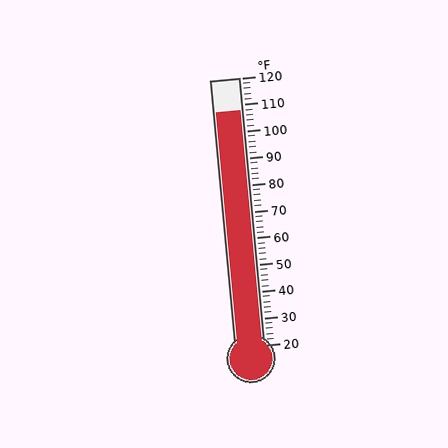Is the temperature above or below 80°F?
The temperature is above 80°F.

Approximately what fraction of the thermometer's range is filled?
The thermometer is filled to approximately 90% of its range.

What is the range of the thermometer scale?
The thermometer scale ranges from 20°F to 120°F.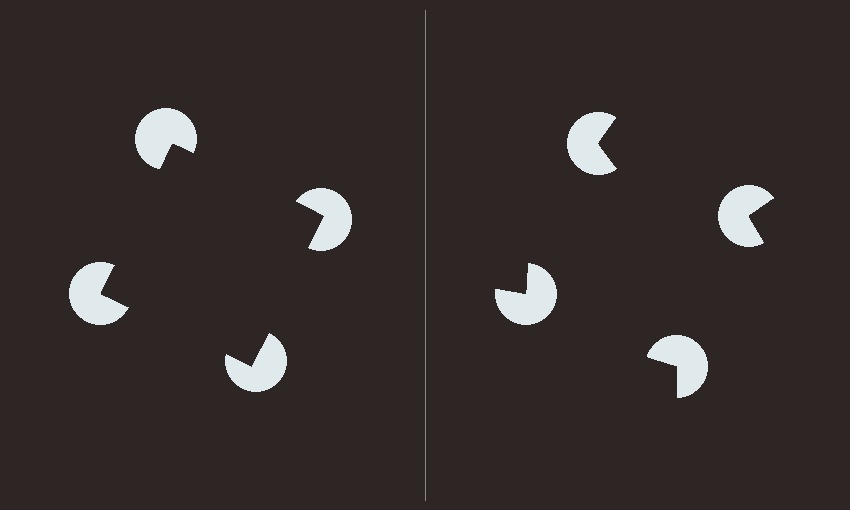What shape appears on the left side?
An illusory square.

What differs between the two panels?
The pac-man discs are positioned identically on both sides; only the wedge orientations differ. On the left they align to a square; on the right they are misaligned.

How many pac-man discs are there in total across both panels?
8 — 4 on each side.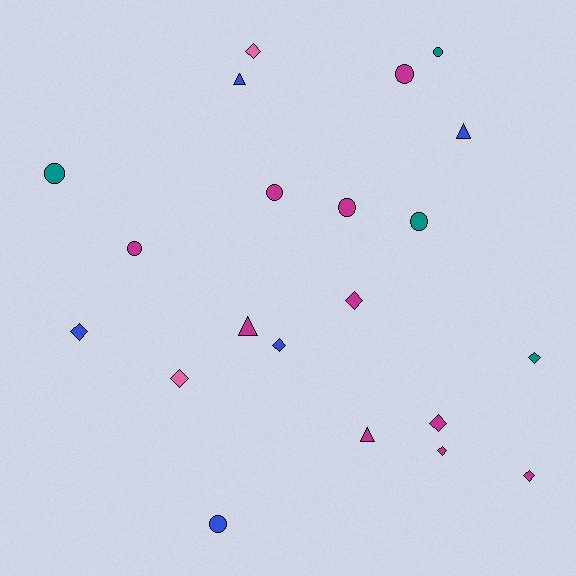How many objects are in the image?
There are 21 objects.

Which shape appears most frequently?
Diamond, with 9 objects.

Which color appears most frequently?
Magenta, with 10 objects.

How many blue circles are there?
There is 1 blue circle.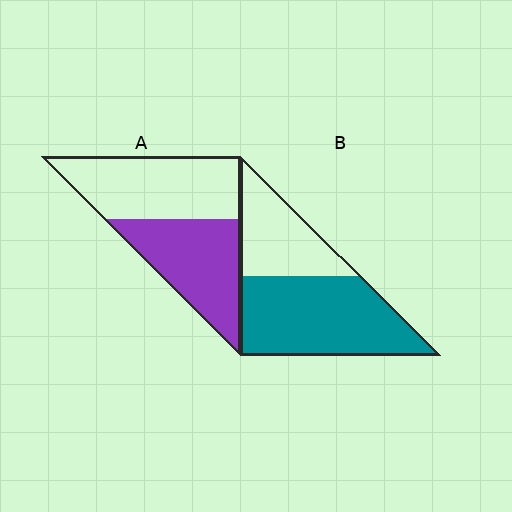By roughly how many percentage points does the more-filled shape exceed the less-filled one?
By roughly 15 percentage points (B over A).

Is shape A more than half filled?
Roughly half.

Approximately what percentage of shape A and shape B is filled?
A is approximately 45% and B is approximately 65%.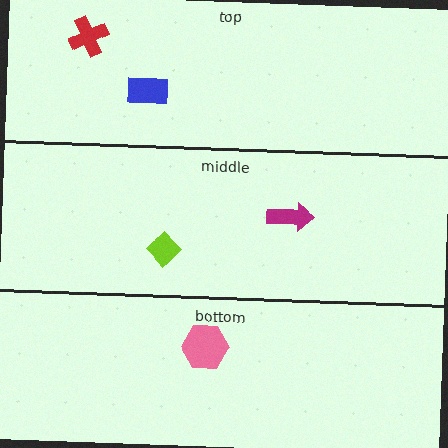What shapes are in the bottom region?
The pink hexagon.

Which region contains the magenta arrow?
The middle region.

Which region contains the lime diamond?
The middle region.